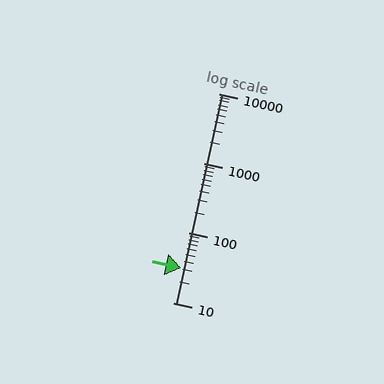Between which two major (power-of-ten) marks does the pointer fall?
The pointer is between 10 and 100.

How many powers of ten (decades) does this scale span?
The scale spans 3 decades, from 10 to 10000.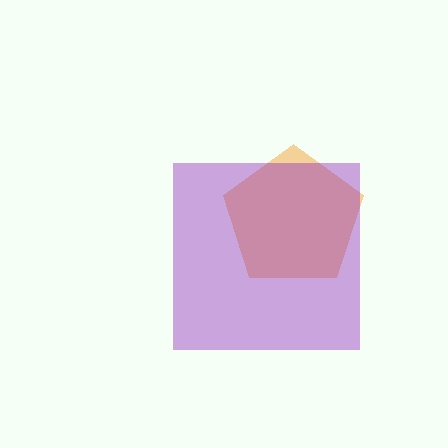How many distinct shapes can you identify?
There are 2 distinct shapes: an orange pentagon, a purple square.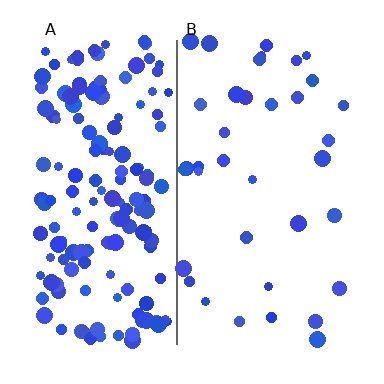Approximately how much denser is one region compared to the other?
Approximately 4.4× — region A over region B.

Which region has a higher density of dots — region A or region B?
A (the left).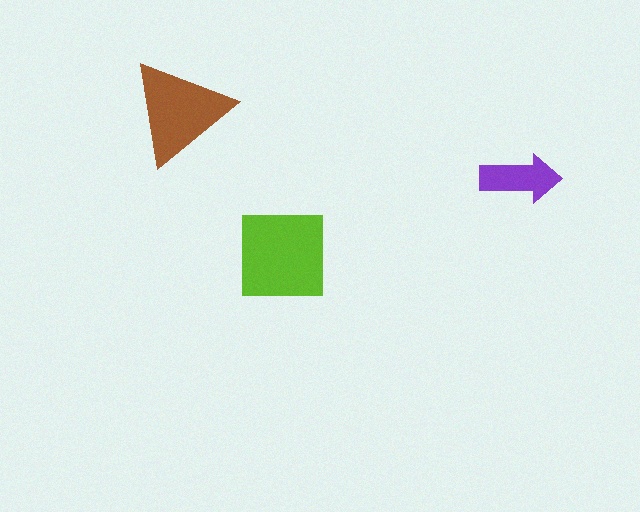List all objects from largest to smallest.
The lime square, the brown triangle, the purple arrow.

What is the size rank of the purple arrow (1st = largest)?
3rd.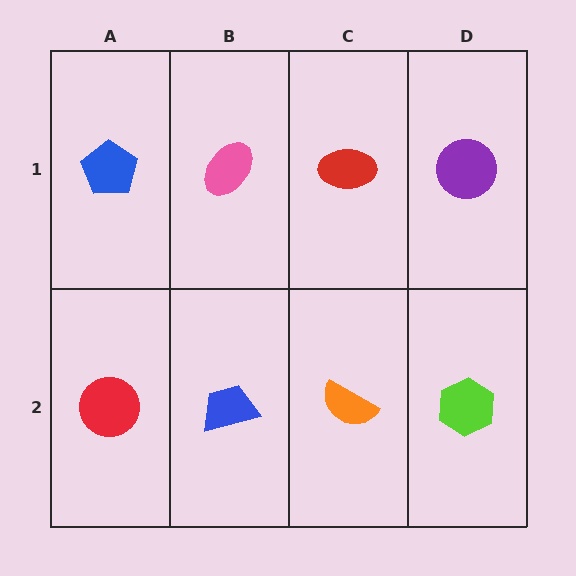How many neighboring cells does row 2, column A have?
2.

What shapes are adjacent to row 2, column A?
A blue pentagon (row 1, column A), a blue trapezoid (row 2, column B).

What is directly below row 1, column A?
A red circle.